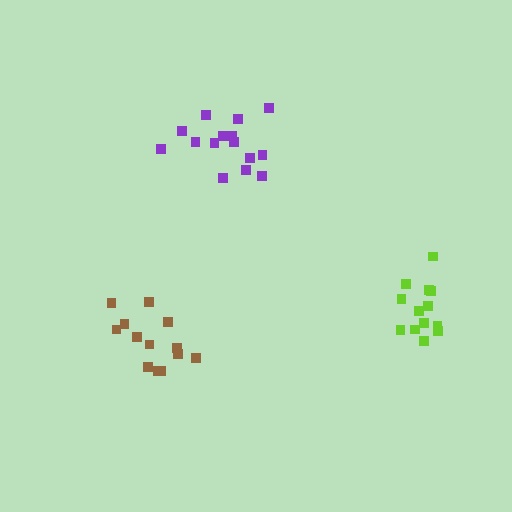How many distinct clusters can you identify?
There are 3 distinct clusters.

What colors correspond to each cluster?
The clusters are colored: brown, lime, purple.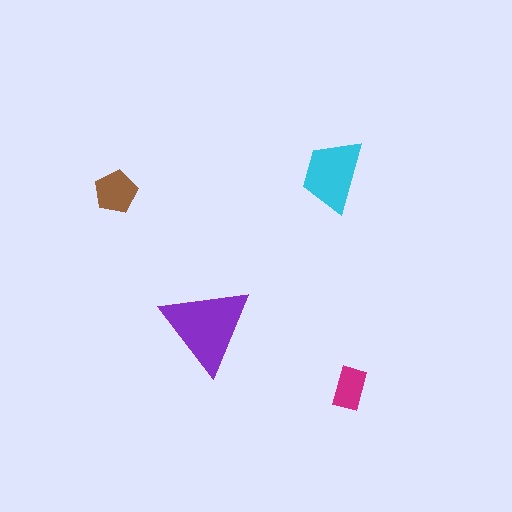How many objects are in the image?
There are 4 objects in the image.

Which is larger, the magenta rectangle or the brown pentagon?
The brown pentagon.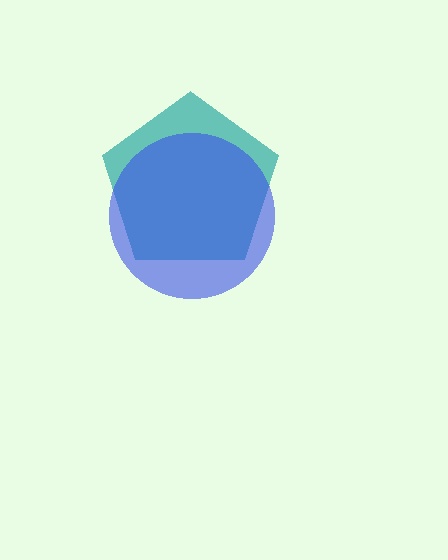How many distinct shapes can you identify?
There are 2 distinct shapes: a teal pentagon, a blue circle.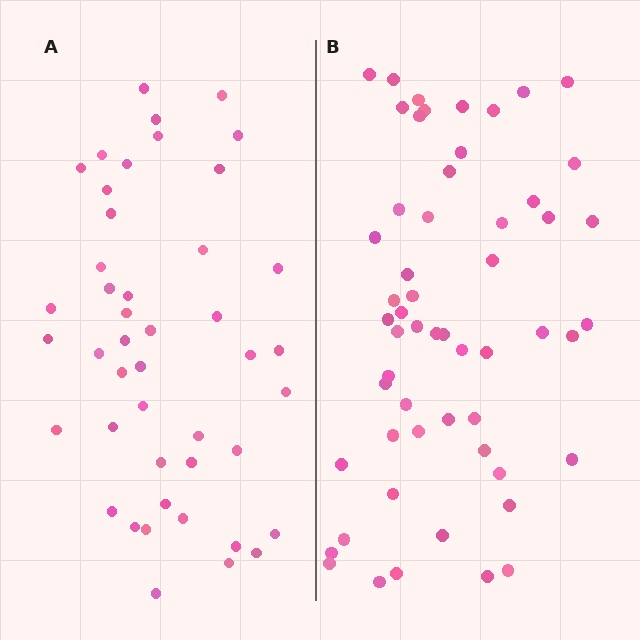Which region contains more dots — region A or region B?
Region B (the right region) has more dots.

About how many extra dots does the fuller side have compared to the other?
Region B has roughly 12 or so more dots than region A.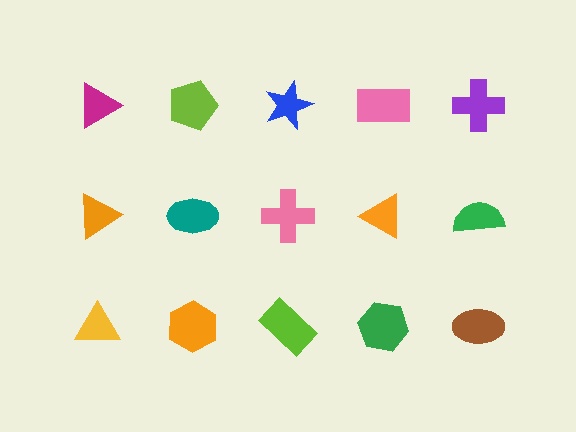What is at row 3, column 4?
A green hexagon.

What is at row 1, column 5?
A purple cross.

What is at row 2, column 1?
An orange triangle.